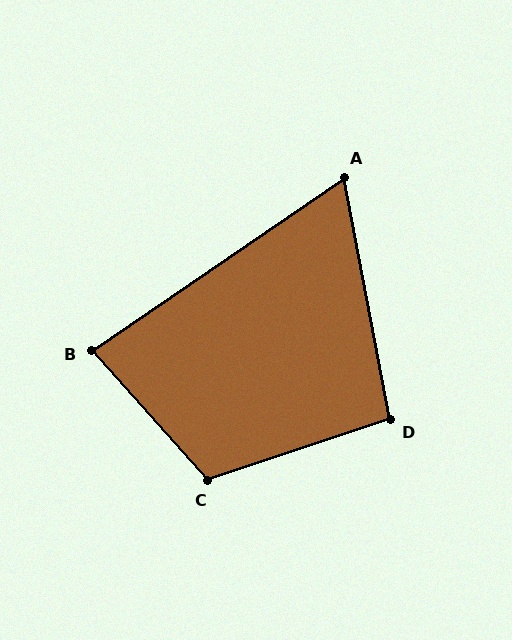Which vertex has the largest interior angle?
C, at approximately 114 degrees.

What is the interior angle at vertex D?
Approximately 98 degrees (obtuse).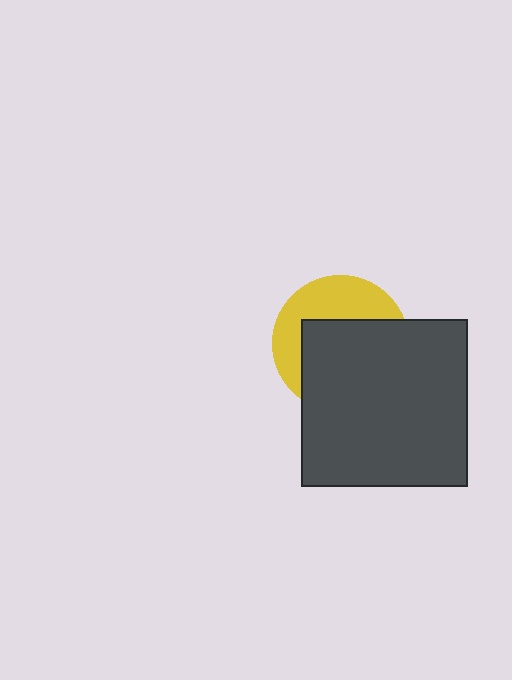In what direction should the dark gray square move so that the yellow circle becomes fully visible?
The dark gray square should move toward the lower-right. That is the shortest direction to clear the overlap and leave the yellow circle fully visible.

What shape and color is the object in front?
The object in front is a dark gray square.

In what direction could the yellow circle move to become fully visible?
The yellow circle could move toward the upper-left. That would shift it out from behind the dark gray square entirely.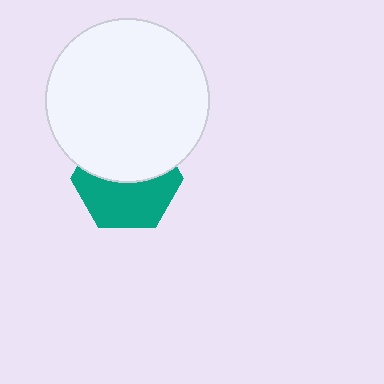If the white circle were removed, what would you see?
You would see the complete teal hexagon.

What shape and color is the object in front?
The object in front is a white circle.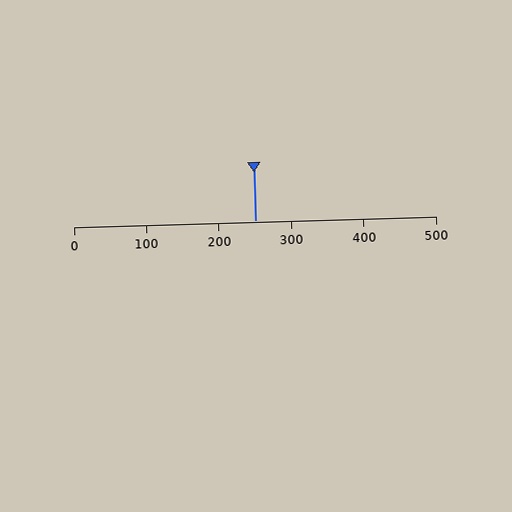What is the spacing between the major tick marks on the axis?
The major ticks are spaced 100 apart.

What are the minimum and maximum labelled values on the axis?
The axis runs from 0 to 500.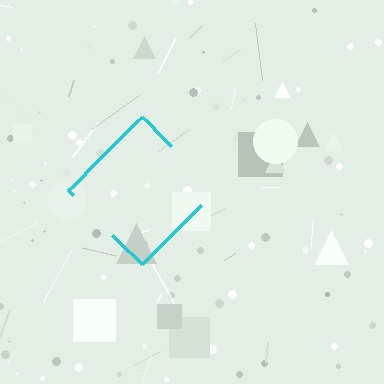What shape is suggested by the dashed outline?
The dashed outline suggests a diamond.